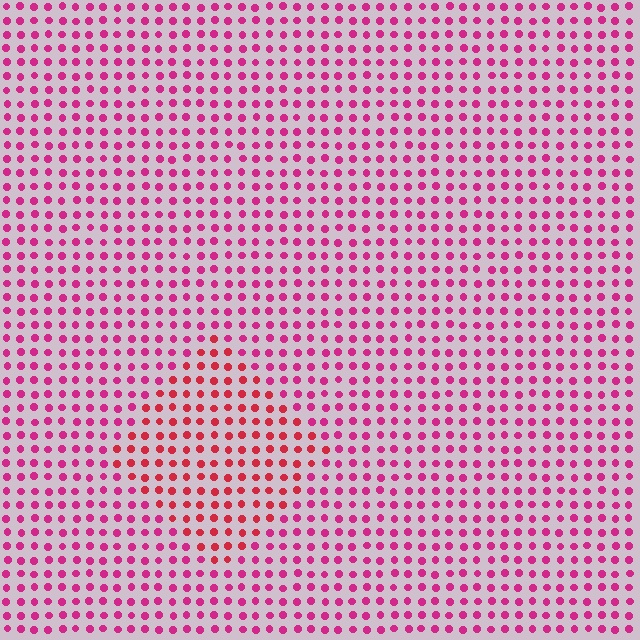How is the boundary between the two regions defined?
The boundary is defined purely by a slight shift in hue (about 26 degrees). Spacing, size, and orientation are identical on both sides.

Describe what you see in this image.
The image is filled with small magenta elements in a uniform arrangement. A diamond-shaped region is visible where the elements are tinted to a slightly different hue, forming a subtle color boundary.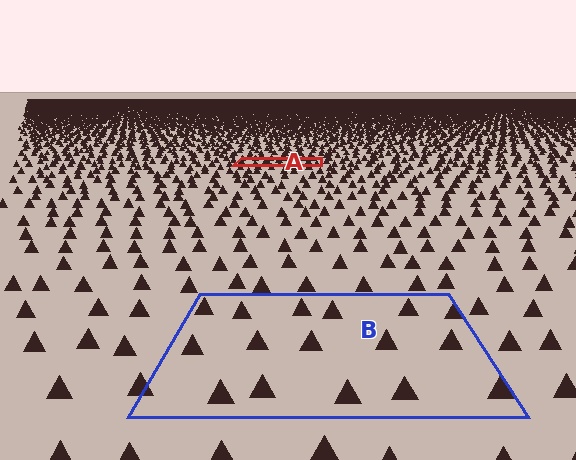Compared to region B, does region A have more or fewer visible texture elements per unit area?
Region A has more texture elements per unit area — they are packed more densely because it is farther away.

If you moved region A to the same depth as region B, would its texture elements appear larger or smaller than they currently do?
They would appear larger. At a closer depth, the same texture elements are projected at a bigger on-screen size.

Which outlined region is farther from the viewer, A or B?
Region A is farther from the viewer — the texture elements inside it appear smaller and more densely packed.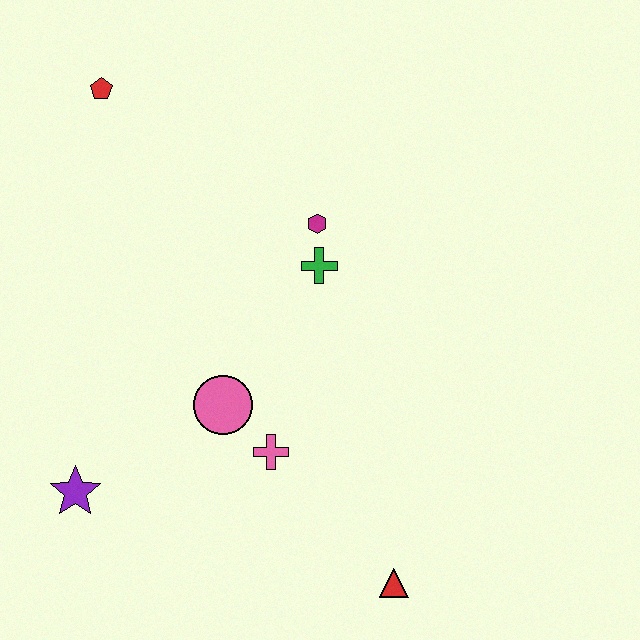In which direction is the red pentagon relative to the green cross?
The red pentagon is to the left of the green cross.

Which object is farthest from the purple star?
The red pentagon is farthest from the purple star.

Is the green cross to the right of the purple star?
Yes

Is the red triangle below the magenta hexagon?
Yes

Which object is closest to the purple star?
The pink circle is closest to the purple star.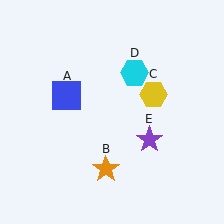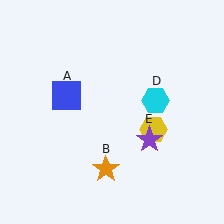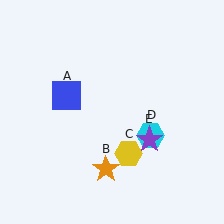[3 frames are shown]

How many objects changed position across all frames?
2 objects changed position: yellow hexagon (object C), cyan hexagon (object D).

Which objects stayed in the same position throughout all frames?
Blue square (object A) and orange star (object B) and purple star (object E) remained stationary.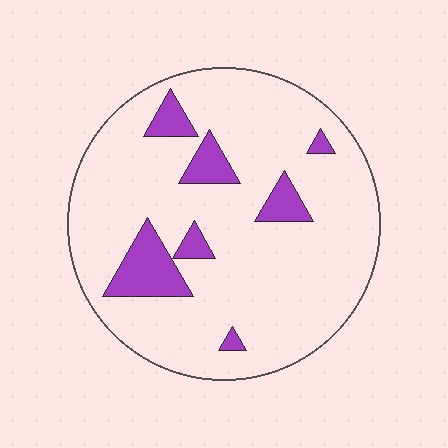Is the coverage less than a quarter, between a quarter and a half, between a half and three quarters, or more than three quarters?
Less than a quarter.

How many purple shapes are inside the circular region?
7.